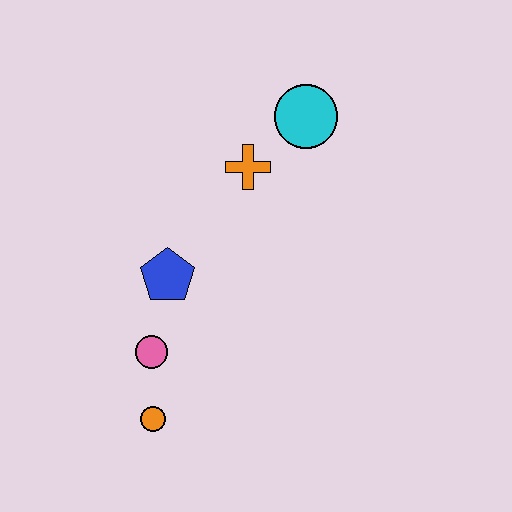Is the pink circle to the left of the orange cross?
Yes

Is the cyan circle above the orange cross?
Yes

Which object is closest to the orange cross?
The cyan circle is closest to the orange cross.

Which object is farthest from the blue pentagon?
The cyan circle is farthest from the blue pentagon.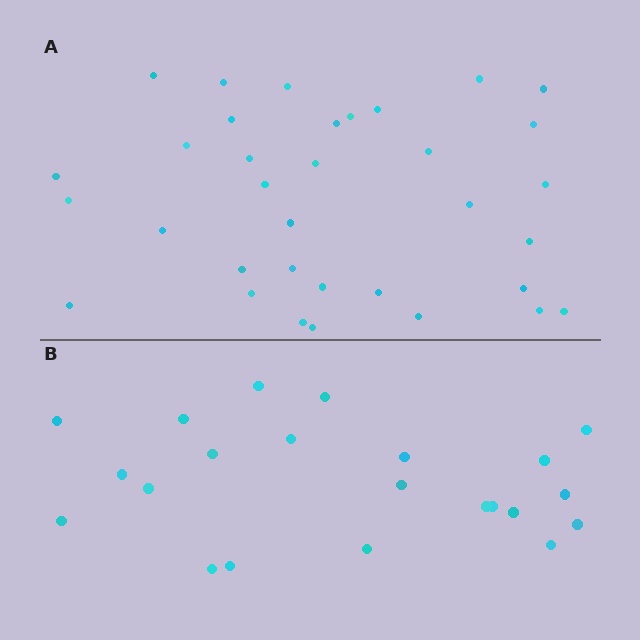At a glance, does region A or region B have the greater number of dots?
Region A (the top region) has more dots.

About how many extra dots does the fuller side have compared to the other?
Region A has roughly 12 or so more dots than region B.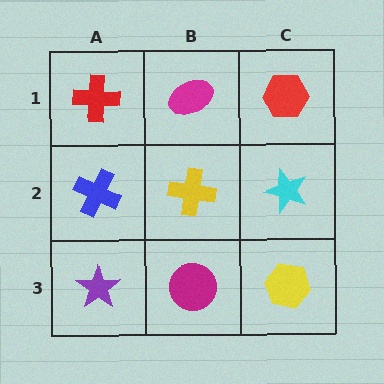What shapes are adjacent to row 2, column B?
A magenta ellipse (row 1, column B), a magenta circle (row 3, column B), a blue cross (row 2, column A), a cyan star (row 2, column C).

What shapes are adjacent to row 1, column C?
A cyan star (row 2, column C), a magenta ellipse (row 1, column B).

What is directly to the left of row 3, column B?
A purple star.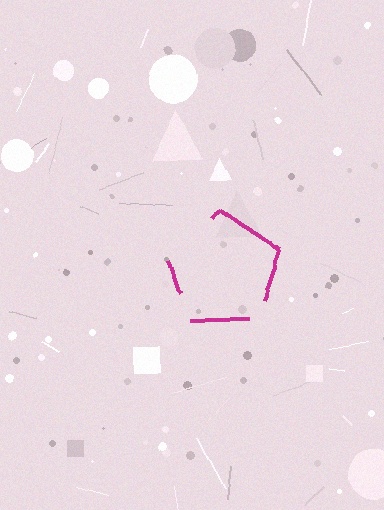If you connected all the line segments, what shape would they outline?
They would outline a pentagon.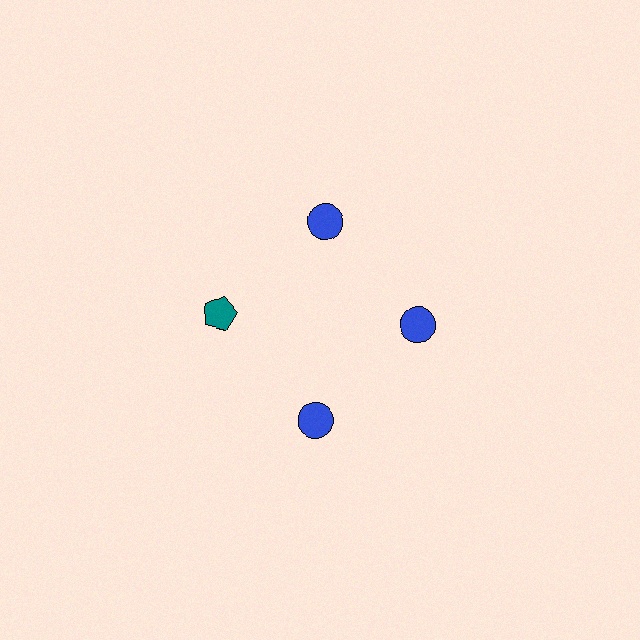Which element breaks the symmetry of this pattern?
The teal pentagon at roughly the 9 o'clock position breaks the symmetry. All other shapes are blue circles.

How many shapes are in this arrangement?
There are 4 shapes arranged in a ring pattern.